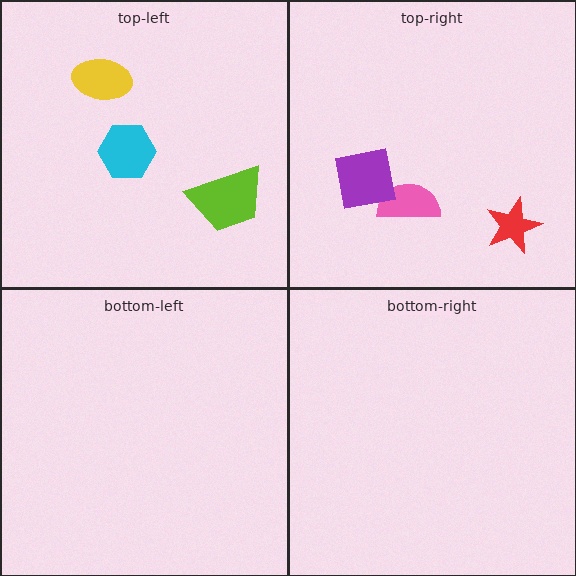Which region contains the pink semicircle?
The top-right region.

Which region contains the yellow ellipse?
The top-left region.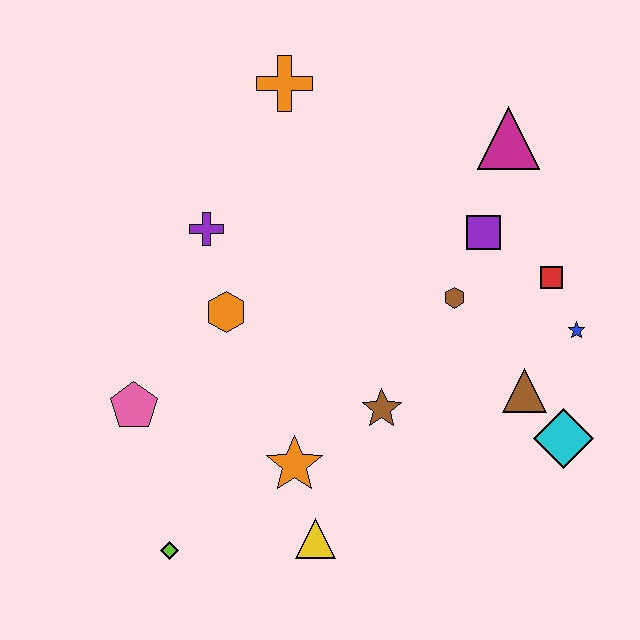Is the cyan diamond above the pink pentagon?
No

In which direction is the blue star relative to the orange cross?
The blue star is to the right of the orange cross.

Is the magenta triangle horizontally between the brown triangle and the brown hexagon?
Yes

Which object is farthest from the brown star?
The orange cross is farthest from the brown star.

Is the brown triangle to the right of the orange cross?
Yes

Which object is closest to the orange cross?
The purple cross is closest to the orange cross.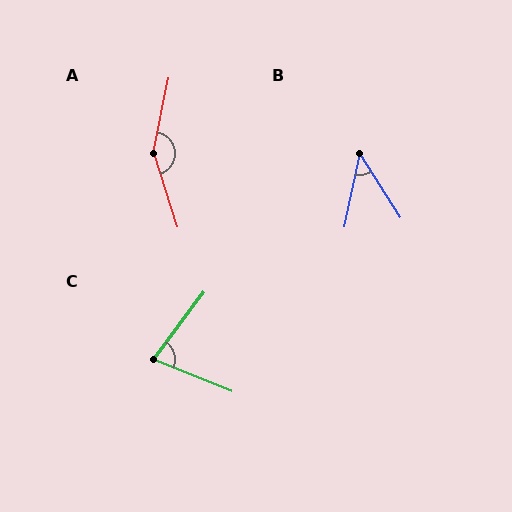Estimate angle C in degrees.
Approximately 76 degrees.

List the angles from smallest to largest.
B (44°), C (76°), A (151°).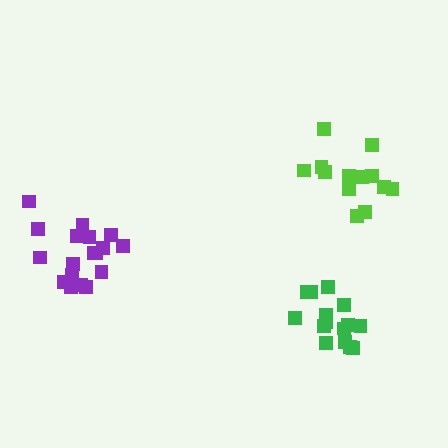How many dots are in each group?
Group 1: 14 dots, Group 2: 18 dots, Group 3: 15 dots (47 total).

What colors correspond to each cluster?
The clusters are colored: lime, purple, green.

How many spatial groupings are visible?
There are 3 spatial groupings.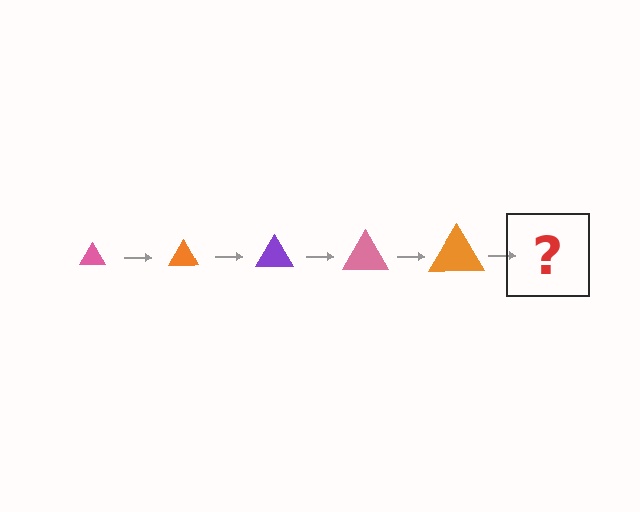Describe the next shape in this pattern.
It should be a purple triangle, larger than the previous one.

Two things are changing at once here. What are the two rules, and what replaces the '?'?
The two rules are that the triangle grows larger each step and the color cycles through pink, orange, and purple. The '?' should be a purple triangle, larger than the previous one.